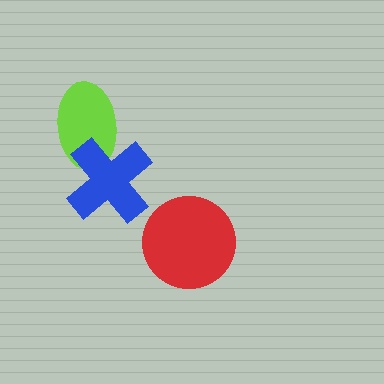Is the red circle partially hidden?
No, no other shape covers it.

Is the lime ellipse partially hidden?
Yes, it is partially covered by another shape.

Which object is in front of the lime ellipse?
The blue cross is in front of the lime ellipse.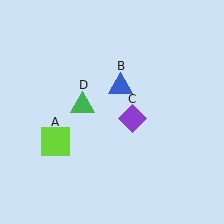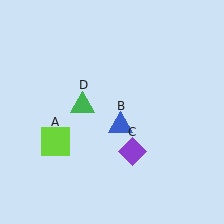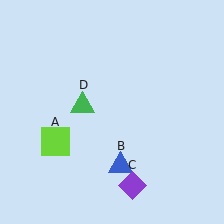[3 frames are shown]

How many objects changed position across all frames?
2 objects changed position: blue triangle (object B), purple diamond (object C).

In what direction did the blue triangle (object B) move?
The blue triangle (object B) moved down.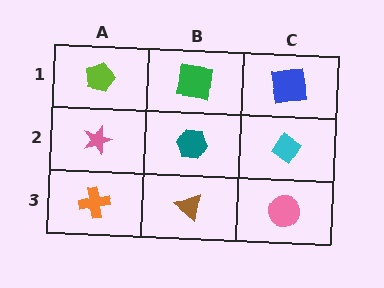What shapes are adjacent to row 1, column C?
A cyan diamond (row 2, column C), a green square (row 1, column B).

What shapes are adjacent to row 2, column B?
A green square (row 1, column B), a brown triangle (row 3, column B), a pink star (row 2, column A), a cyan diamond (row 2, column C).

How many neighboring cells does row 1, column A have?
2.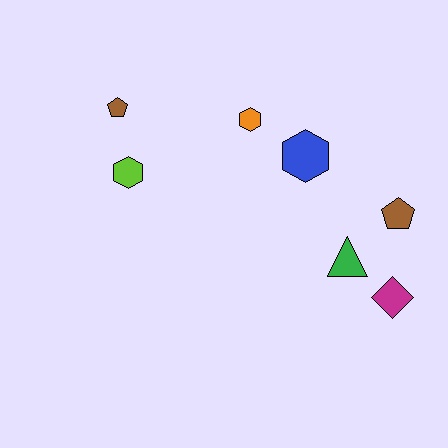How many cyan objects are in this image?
There are no cyan objects.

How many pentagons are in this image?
There are 2 pentagons.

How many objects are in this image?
There are 7 objects.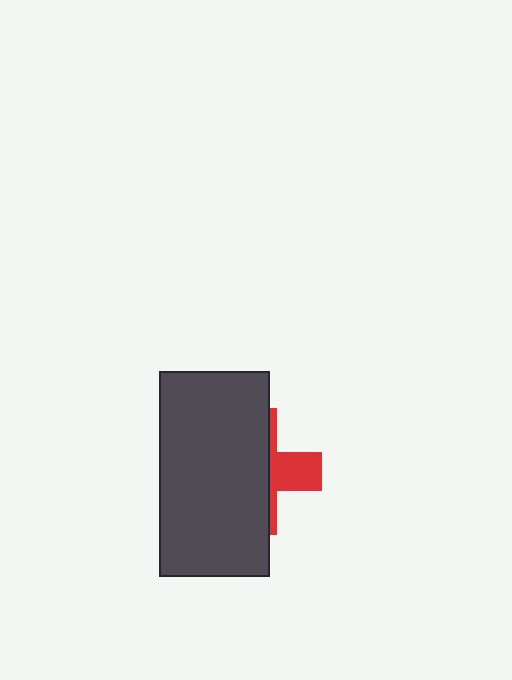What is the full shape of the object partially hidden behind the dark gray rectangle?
The partially hidden object is a red cross.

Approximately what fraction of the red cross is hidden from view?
Roughly 68% of the red cross is hidden behind the dark gray rectangle.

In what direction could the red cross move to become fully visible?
The red cross could move right. That would shift it out from behind the dark gray rectangle entirely.